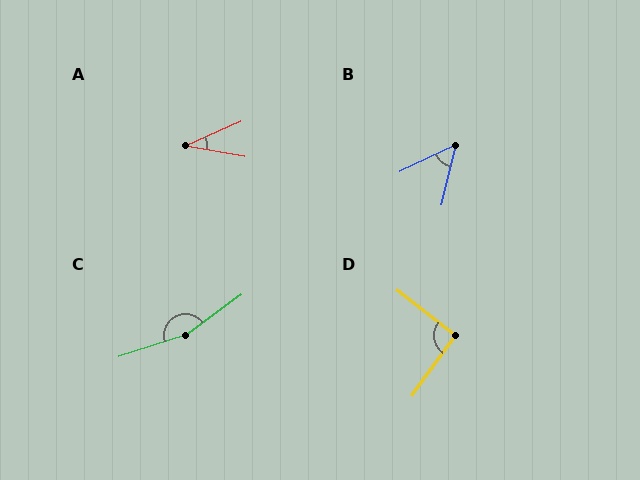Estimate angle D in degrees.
Approximately 92 degrees.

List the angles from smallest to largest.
A (34°), B (52°), D (92°), C (162°).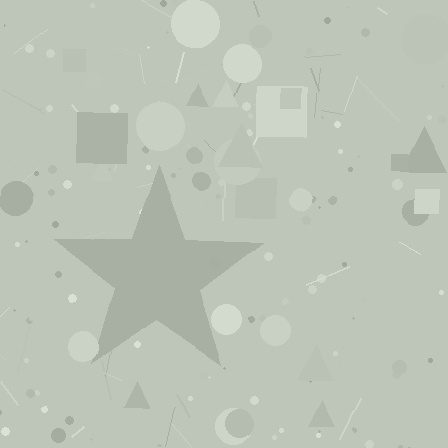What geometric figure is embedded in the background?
A star is embedded in the background.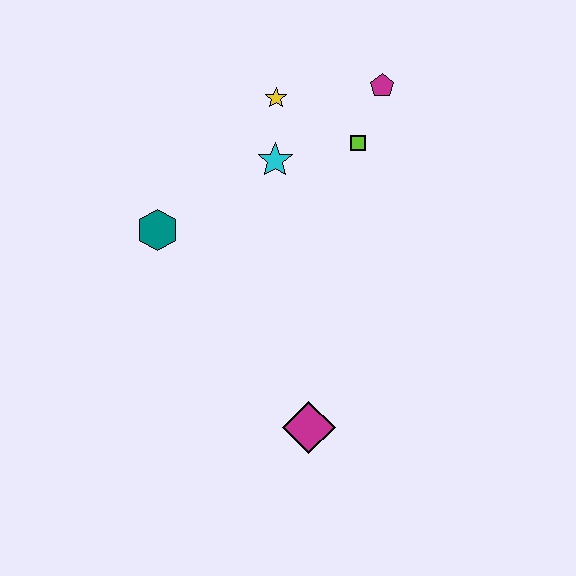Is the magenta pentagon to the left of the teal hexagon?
No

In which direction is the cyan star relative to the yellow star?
The cyan star is below the yellow star.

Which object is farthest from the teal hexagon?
The magenta pentagon is farthest from the teal hexagon.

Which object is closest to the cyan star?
The yellow star is closest to the cyan star.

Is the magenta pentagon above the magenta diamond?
Yes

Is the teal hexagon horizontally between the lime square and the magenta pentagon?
No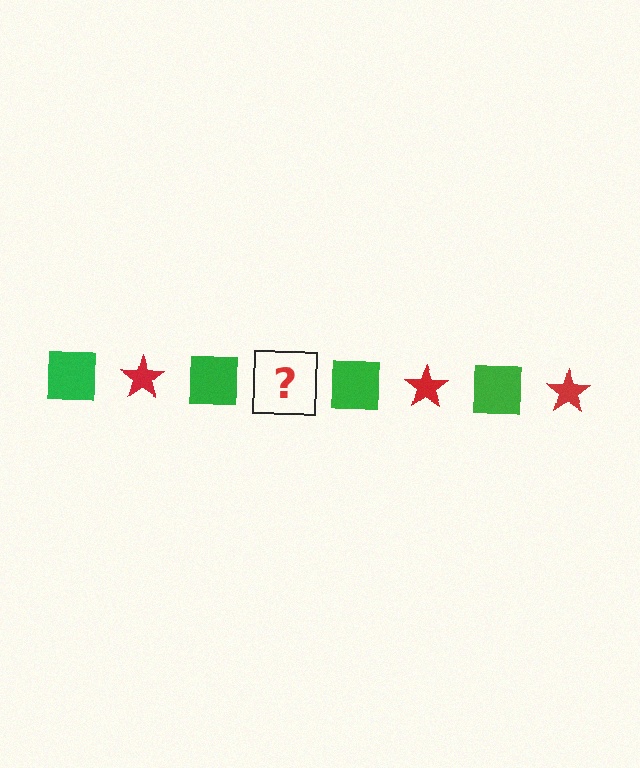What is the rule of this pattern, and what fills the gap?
The rule is that the pattern alternates between green square and red star. The gap should be filled with a red star.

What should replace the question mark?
The question mark should be replaced with a red star.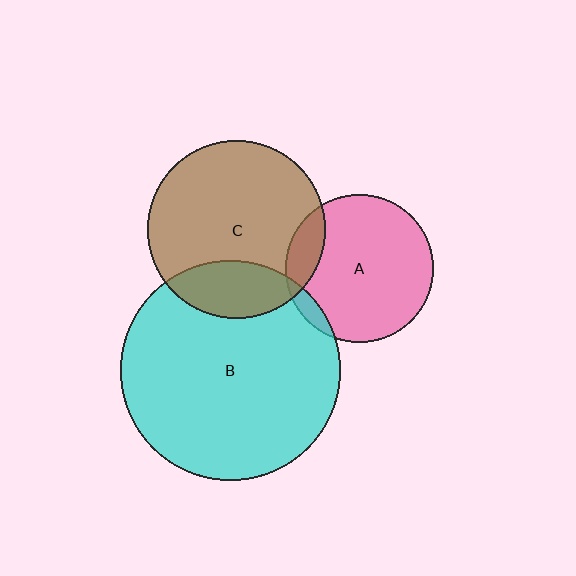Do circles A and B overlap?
Yes.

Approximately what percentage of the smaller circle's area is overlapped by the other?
Approximately 5%.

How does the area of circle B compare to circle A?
Approximately 2.2 times.